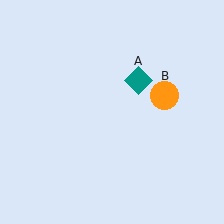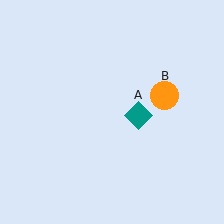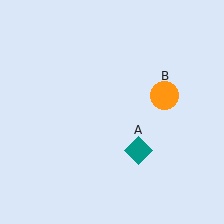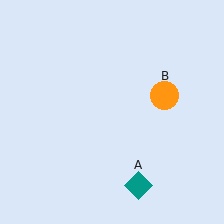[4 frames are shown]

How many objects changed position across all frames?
1 object changed position: teal diamond (object A).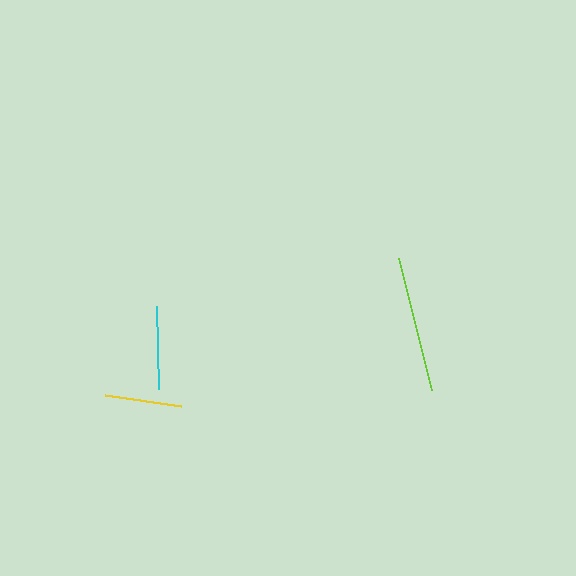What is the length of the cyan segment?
The cyan segment is approximately 84 pixels long.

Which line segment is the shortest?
The yellow line is the shortest at approximately 78 pixels.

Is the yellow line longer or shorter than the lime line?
The lime line is longer than the yellow line.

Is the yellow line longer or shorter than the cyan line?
The cyan line is longer than the yellow line.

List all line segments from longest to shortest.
From longest to shortest: lime, cyan, yellow.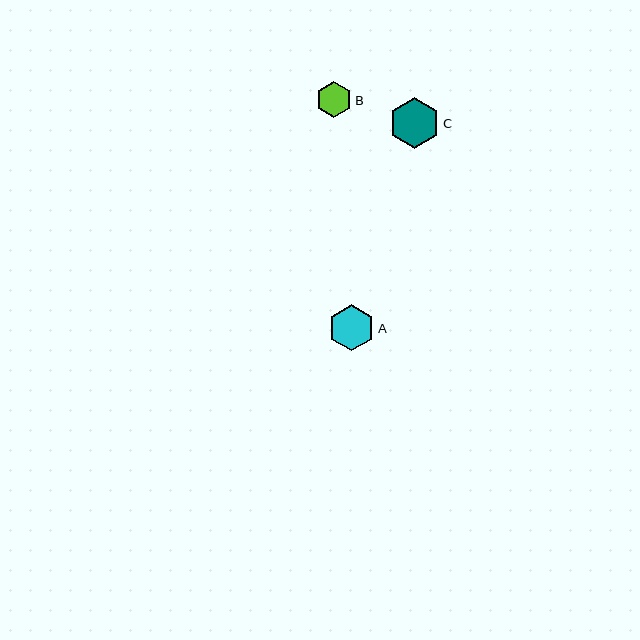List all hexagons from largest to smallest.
From largest to smallest: C, A, B.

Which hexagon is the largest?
Hexagon C is the largest with a size of approximately 51 pixels.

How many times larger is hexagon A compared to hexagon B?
Hexagon A is approximately 1.3 times the size of hexagon B.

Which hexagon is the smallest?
Hexagon B is the smallest with a size of approximately 36 pixels.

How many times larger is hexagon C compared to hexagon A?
Hexagon C is approximately 1.1 times the size of hexagon A.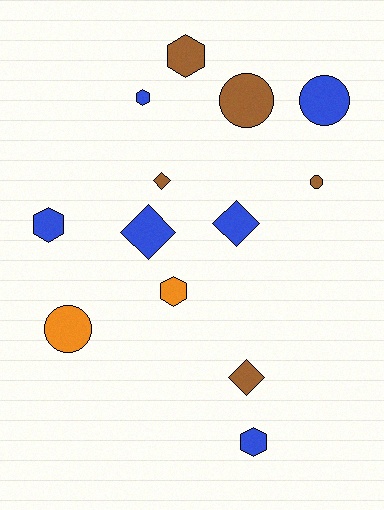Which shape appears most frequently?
Hexagon, with 5 objects.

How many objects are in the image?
There are 13 objects.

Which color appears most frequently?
Blue, with 6 objects.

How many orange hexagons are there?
There is 1 orange hexagon.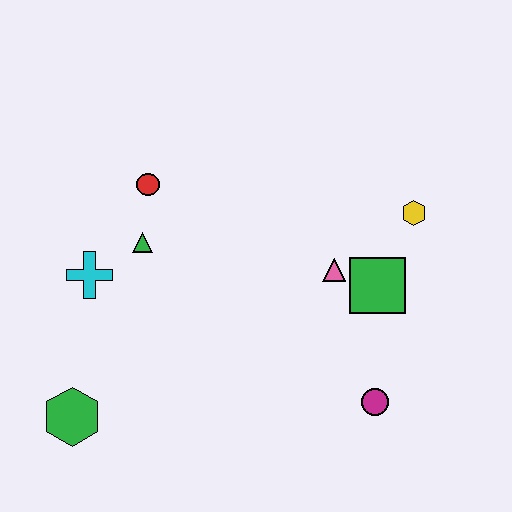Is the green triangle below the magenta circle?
No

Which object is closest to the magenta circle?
The green square is closest to the magenta circle.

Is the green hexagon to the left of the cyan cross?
Yes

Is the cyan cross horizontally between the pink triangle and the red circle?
No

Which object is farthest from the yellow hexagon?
The green hexagon is farthest from the yellow hexagon.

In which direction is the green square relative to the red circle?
The green square is to the right of the red circle.